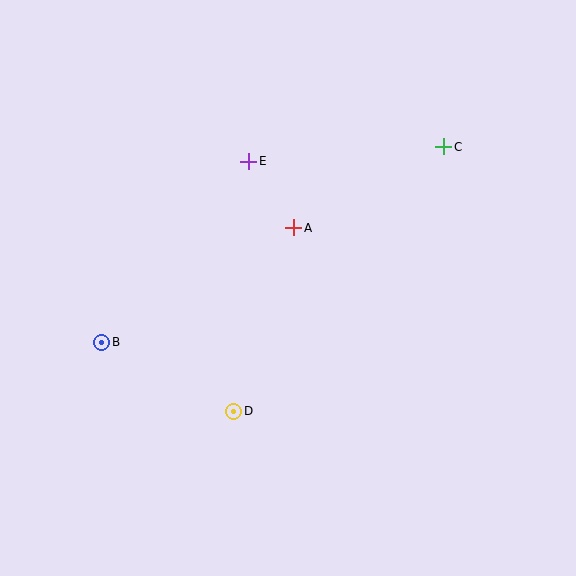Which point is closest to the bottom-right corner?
Point D is closest to the bottom-right corner.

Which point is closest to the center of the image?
Point A at (294, 228) is closest to the center.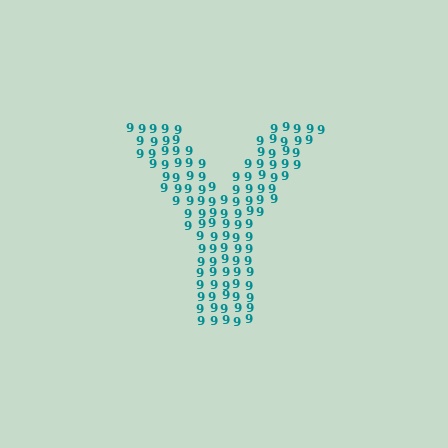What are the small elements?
The small elements are digit 9's.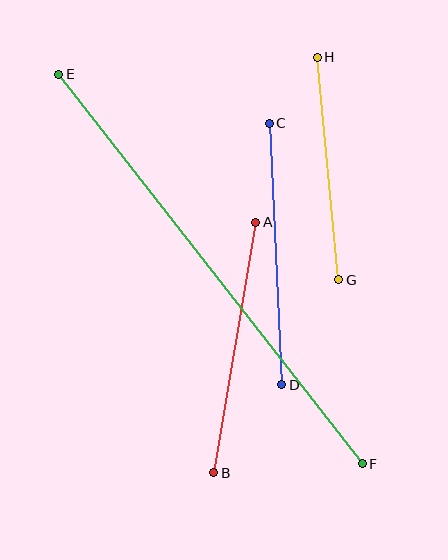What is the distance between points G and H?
The distance is approximately 223 pixels.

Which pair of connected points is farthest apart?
Points E and F are farthest apart.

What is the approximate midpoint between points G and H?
The midpoint is at approximately (328, 169) pixels.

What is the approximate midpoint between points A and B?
The midpoint is at approximately (235, 347) pixels.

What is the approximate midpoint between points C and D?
The midpoint is at approximately (276, 254) pixels.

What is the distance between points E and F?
The distance is approximately 493 pixels.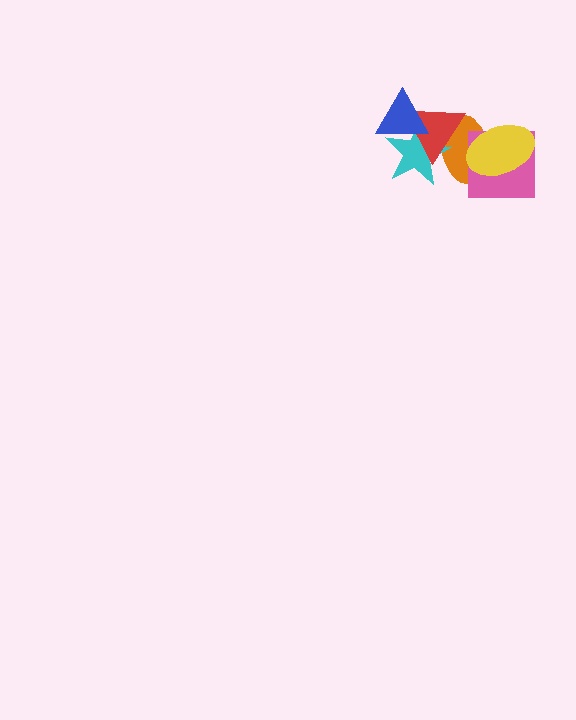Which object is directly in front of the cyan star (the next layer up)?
The red triangle is directly in front of the cyan star.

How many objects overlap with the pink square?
2 objects overlap with the pink square.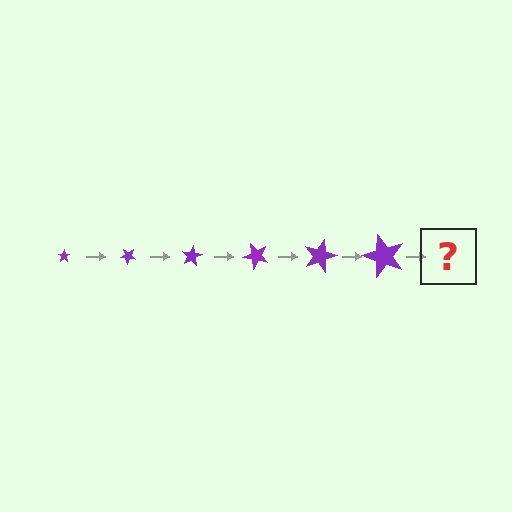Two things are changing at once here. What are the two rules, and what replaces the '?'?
The two rules are that the star grows larger each step and it rotates 40 degrees each step. The '?' should be a star, larger than the previous one and rotated 240 degrees from the start.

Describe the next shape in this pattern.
It should be a star, larger than the previous one and rotated 240 degrees from the start.